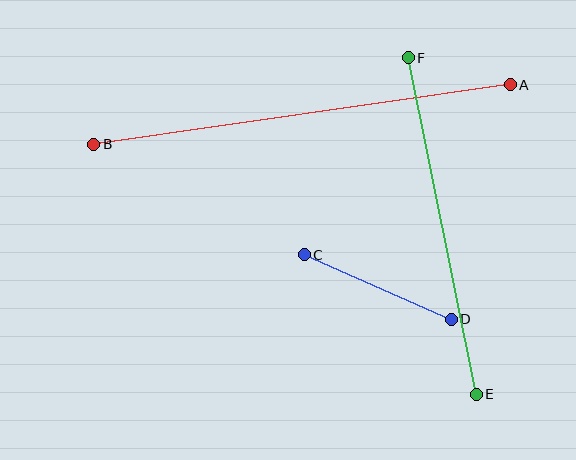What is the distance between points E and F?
The distance is approximately 344 pixels.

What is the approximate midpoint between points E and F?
The midpoint is at approximately (442, 226) pixels.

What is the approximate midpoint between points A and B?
The midpoint is at approximately (302, 114) pixels.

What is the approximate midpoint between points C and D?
The midpoint is at approximately (378, 287) pixels.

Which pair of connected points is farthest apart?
Points A and B are farthest apart.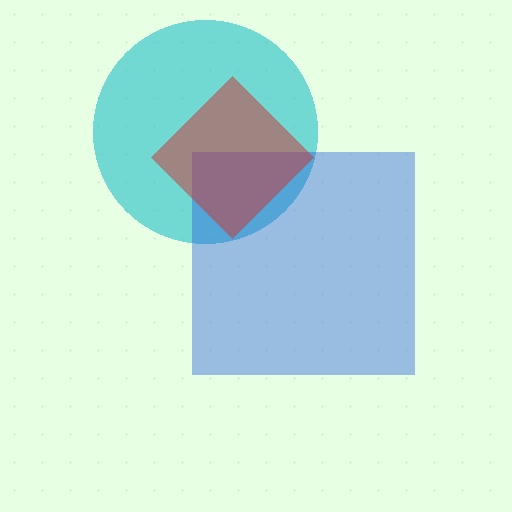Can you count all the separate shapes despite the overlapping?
Yes, there are 3 separate shapes.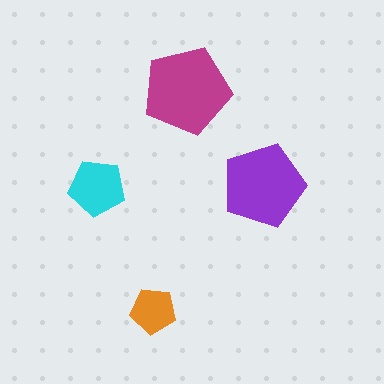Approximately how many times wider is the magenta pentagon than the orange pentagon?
About 2 times wider.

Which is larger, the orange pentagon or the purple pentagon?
The purple one.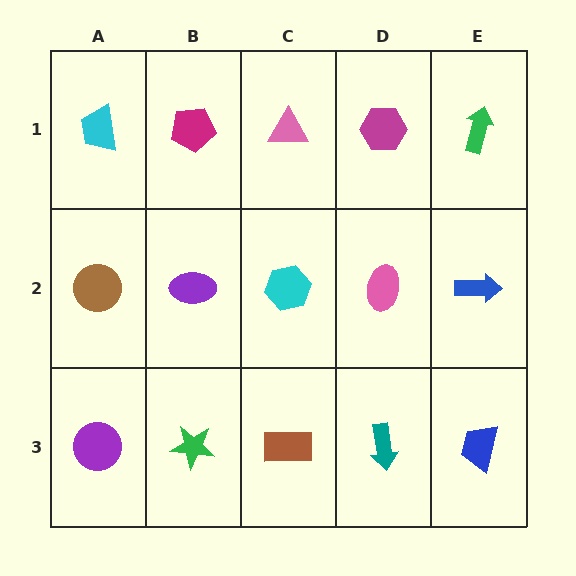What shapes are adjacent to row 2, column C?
A pink triangle (row 1, column C), a brown rectangle (row 3, column C), a purple ellipse (row 2, column B), a pink ellipse (row 2, column D).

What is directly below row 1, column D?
A pink ellipse.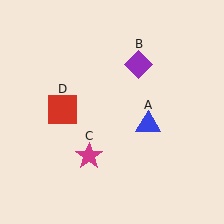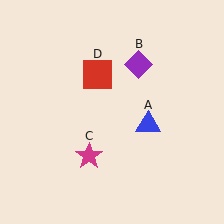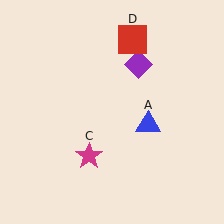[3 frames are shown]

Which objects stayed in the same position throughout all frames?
Blue triangle (object A) and purple diamond (object B) and magenta star (object C) remained stationary.